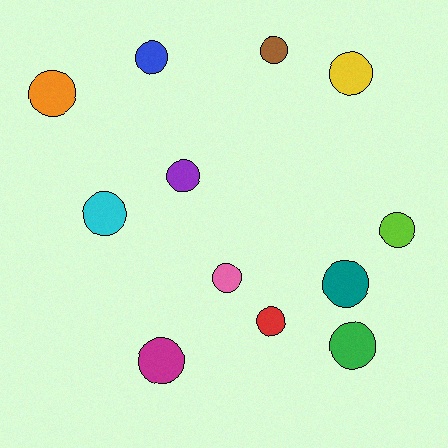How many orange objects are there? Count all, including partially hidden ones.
There is 1 orange object.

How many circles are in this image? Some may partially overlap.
There are 12 circles.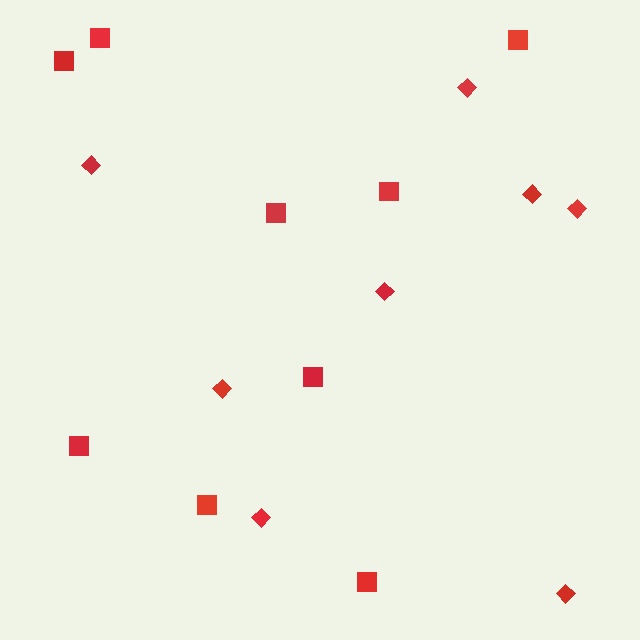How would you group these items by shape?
There are 2 groups: one group of squares (9) and one group of diamonds (8).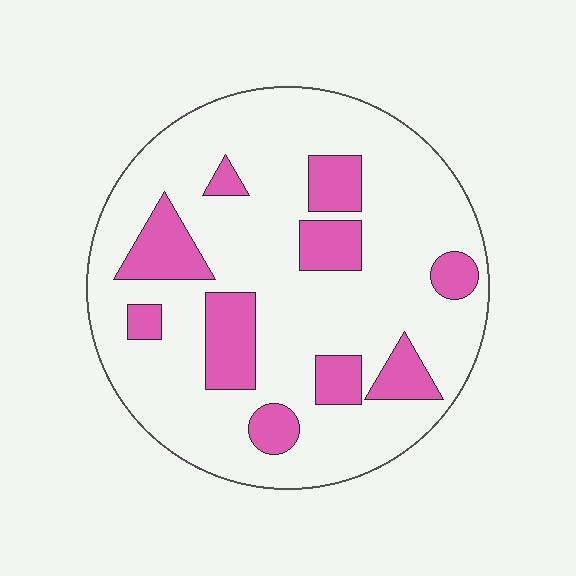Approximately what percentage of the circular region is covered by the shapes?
Approximately 20%.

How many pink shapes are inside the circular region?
10.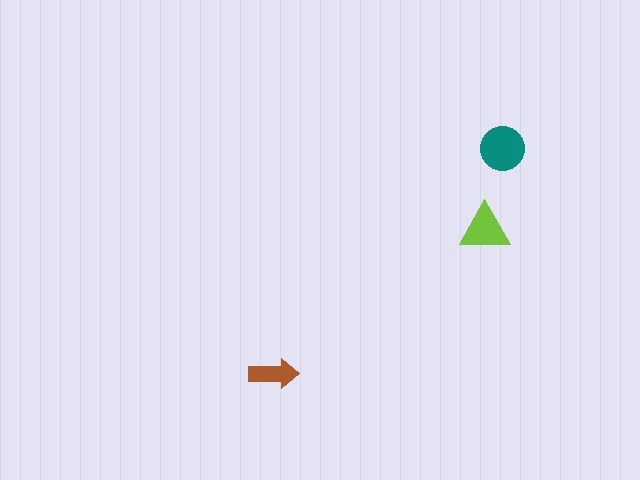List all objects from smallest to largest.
The brown arrow, the lime triangle, the teal circle.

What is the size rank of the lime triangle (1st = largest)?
2nd.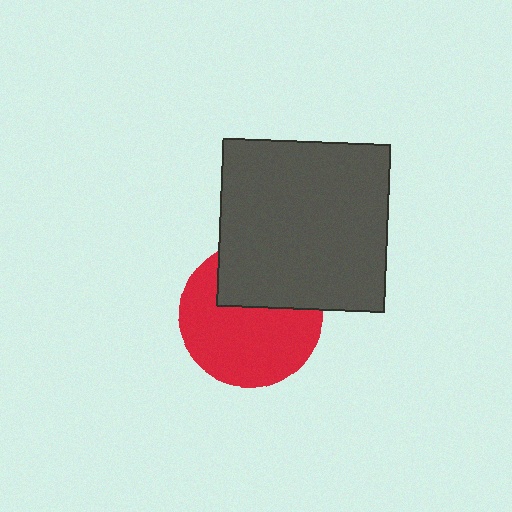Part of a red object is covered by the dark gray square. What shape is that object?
It is a circle.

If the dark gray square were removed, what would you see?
You would see the complete red circle.